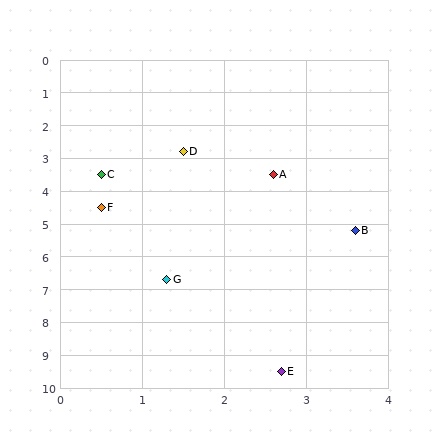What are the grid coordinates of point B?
Point B is at approximately (3.6, 5.2).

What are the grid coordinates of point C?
Point C is at approximately (0.5, 3.5).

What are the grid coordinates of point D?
Point D is at approximately (1.5, 2.8).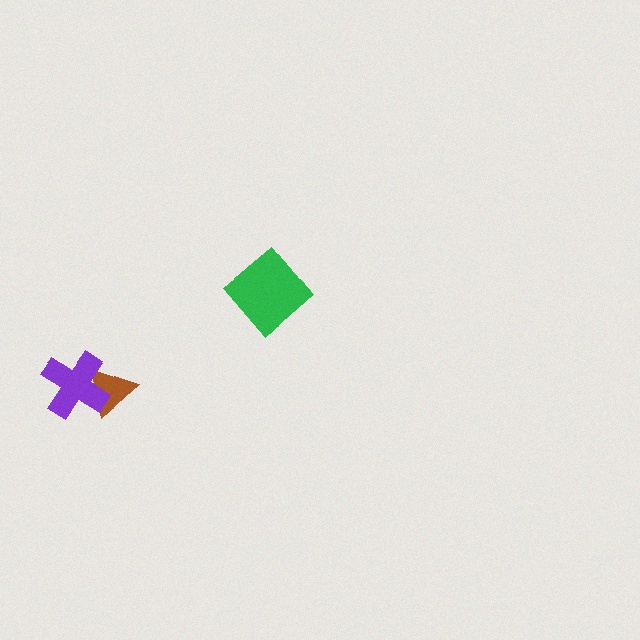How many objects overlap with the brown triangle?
1 object overlaps with the brown triangle.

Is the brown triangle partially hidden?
Yes, it is partially covered by another shape.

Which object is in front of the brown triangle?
The purple cross is in front of the brown triangle.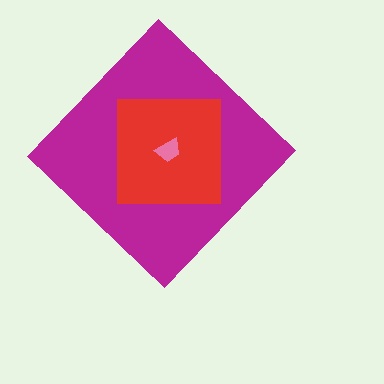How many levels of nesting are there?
3.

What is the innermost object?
The pink trapezoid.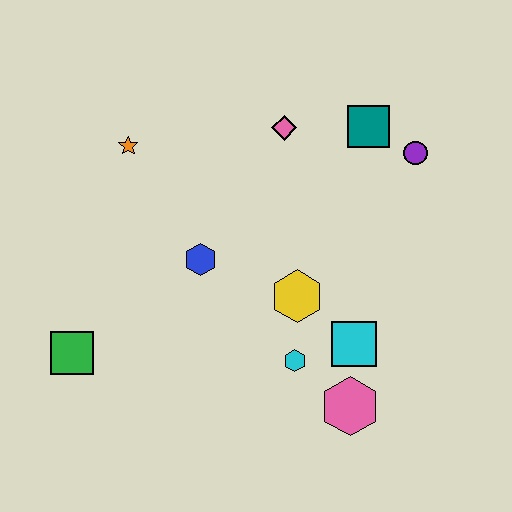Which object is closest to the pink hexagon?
The cyan square is closest to the pink hexagon.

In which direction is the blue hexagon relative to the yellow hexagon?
The blue hexagon is to the left of the yellow hexagon.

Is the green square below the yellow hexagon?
Yes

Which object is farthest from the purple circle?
The green square is farthest from the purple circle.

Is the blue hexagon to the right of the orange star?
Yes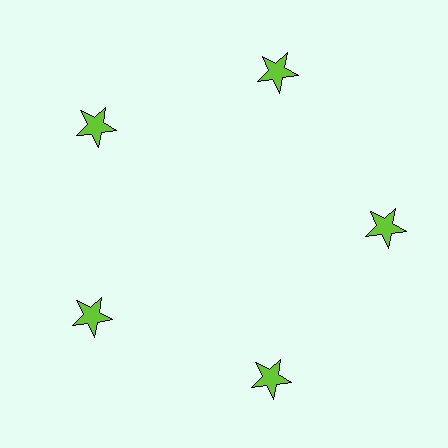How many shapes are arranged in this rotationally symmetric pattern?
There are 5 shapes, arranged in 5 groups of 1.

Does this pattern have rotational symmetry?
Yes, this pattern has 5-fold rotational symmetry. It looks the same after rotating 72 degrees around the center.